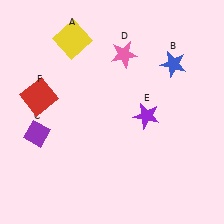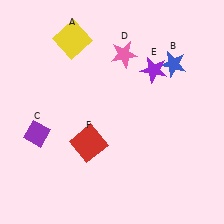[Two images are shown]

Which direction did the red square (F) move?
The red square (F) moved right.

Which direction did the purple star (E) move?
The purple star (E) moved up.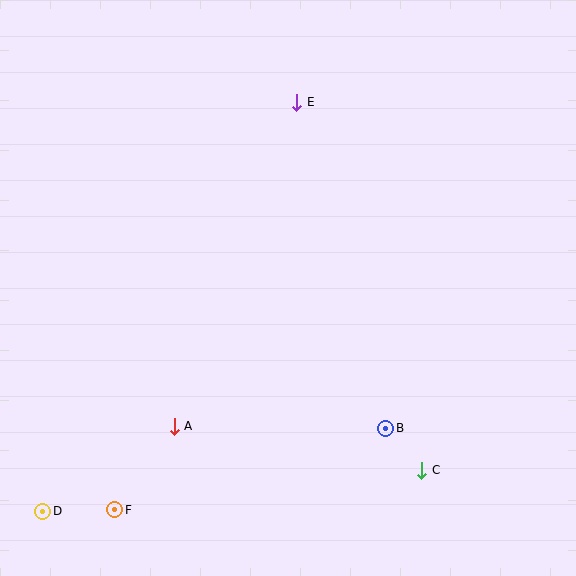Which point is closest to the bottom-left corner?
Point D is closest to the bottom-left corner.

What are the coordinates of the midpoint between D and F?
The midpoint between D and F is at (79, 510).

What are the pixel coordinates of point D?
Point D is at (43, 511).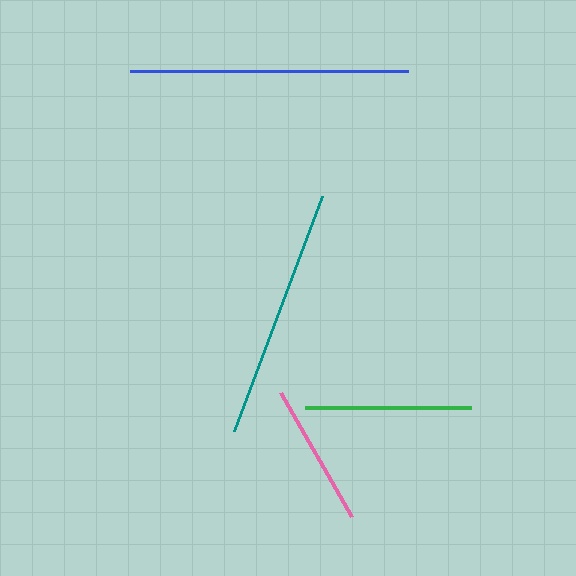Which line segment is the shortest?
The pink line is the shortest at approximately 142 pixels.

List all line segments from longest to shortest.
From longest to shortest: blue, teal, green, pink.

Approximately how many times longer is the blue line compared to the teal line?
The blue line is approximately 1.1 times the length of the teal line.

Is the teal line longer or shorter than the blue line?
The blue line is longer than the teal line.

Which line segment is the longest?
The blue line is the longest at approximately 278 pixels.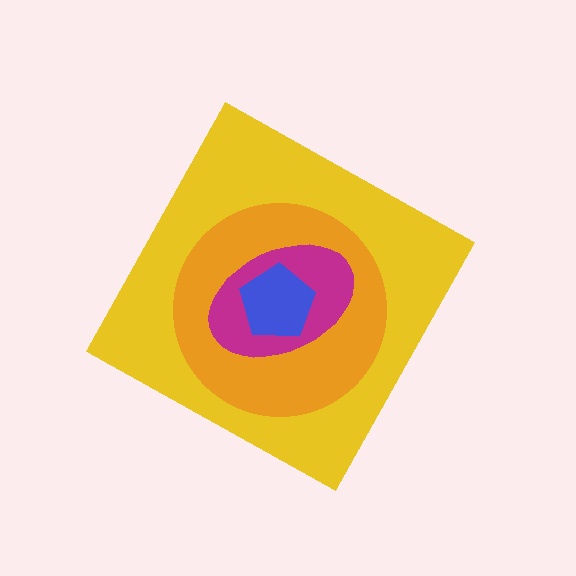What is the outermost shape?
The yellow diamond.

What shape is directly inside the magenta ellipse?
The blue pentagon.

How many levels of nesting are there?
4.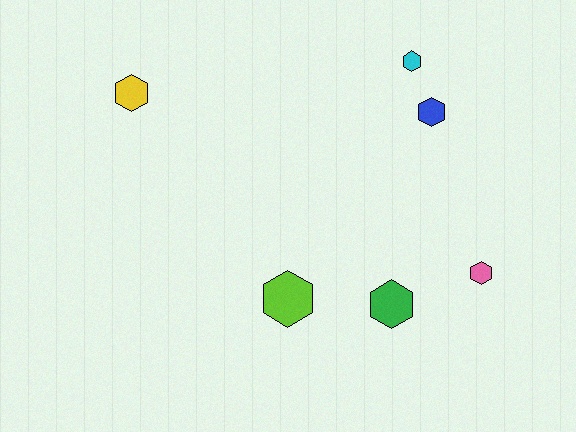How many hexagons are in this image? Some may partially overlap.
There are 6 hexagons.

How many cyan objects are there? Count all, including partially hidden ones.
There is 1 cyan object.